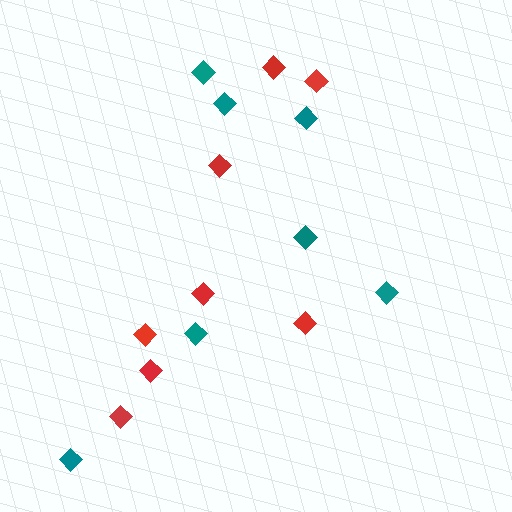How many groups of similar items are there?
There are 2 groups: one group of teal diamonds (7) and one group of red diamonds (8).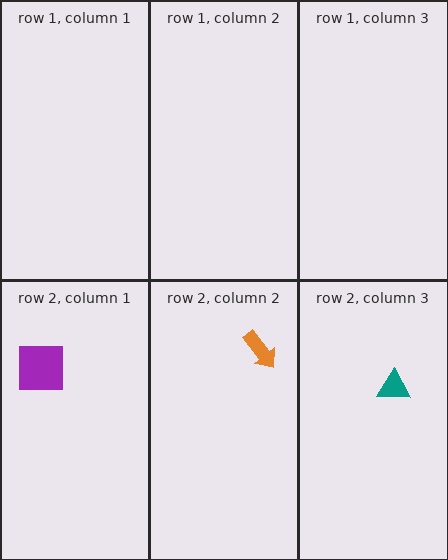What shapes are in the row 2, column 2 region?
The orange arrow.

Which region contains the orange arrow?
The row 2, column 2 region.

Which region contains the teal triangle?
The row 2, column 3 region.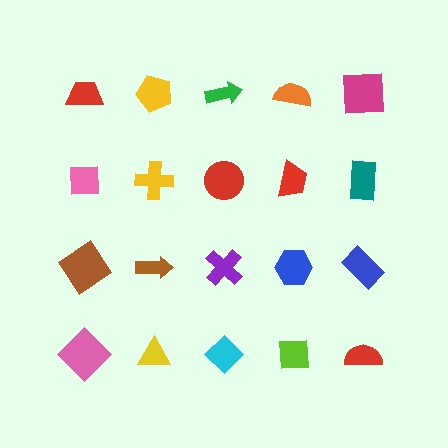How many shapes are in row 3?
5 shapes.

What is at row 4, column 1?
A pink diamond.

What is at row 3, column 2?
A brown arrow.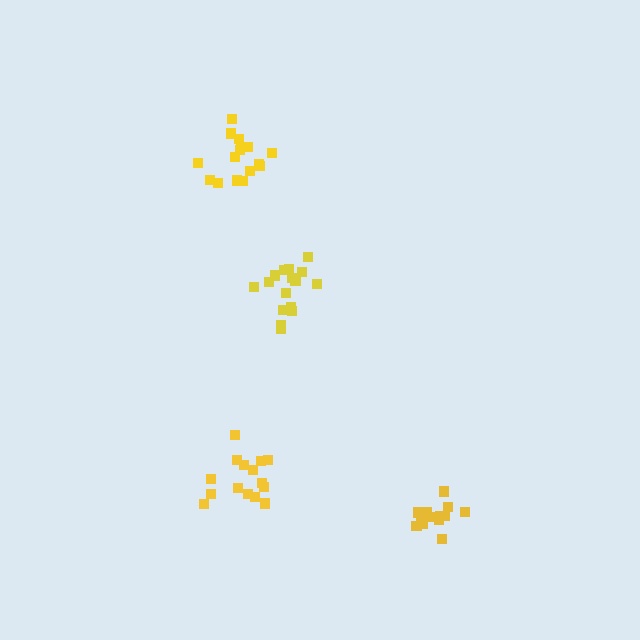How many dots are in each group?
Group 1: 16 dots, Group 2: 16 dots, Group 3: 15 dots, Group 4: 14 dots (61 total).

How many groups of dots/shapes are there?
There are 4 groups.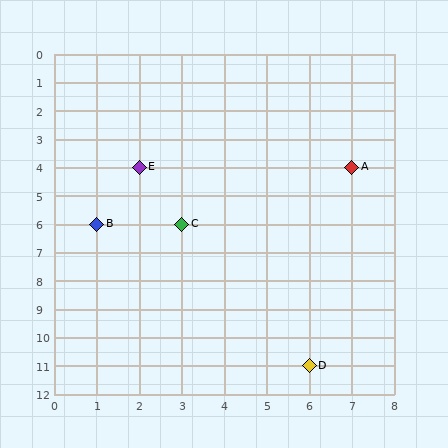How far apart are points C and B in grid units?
Points C and B are 2 columns apart.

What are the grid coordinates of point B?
Point B is at grid coordinates (1, 6).